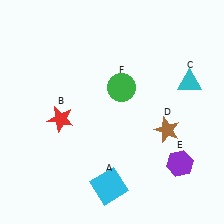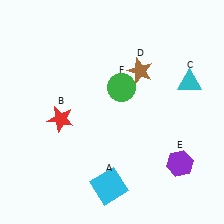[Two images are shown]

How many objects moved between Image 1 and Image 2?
1 object moved between the two images.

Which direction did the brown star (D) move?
The brown star (D) moved up.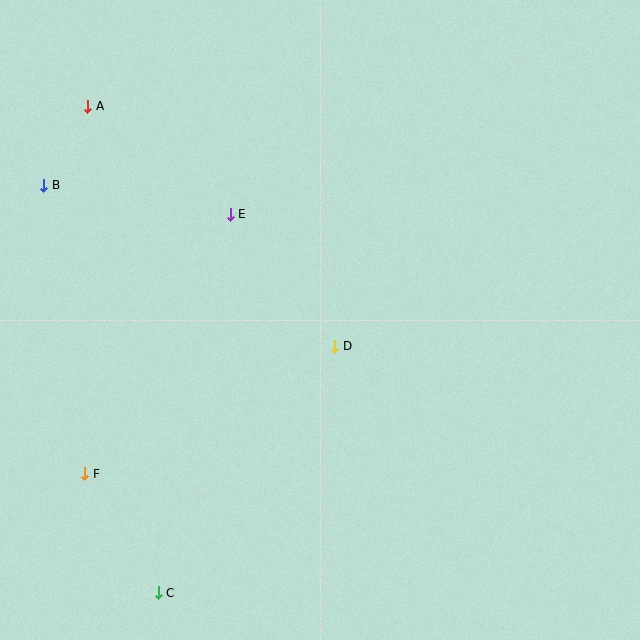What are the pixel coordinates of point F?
Point F is at (85, 474).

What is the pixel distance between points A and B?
The distance between A and B is 90 pixels.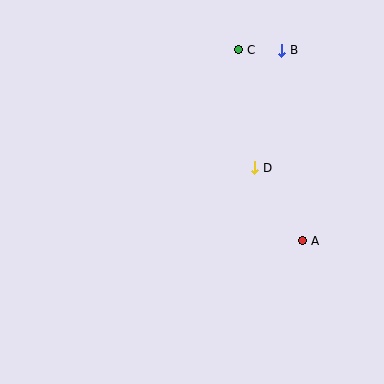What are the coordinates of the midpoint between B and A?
The midpoint between B and A is at (292, 146).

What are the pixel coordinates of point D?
Point D is at (255, 168).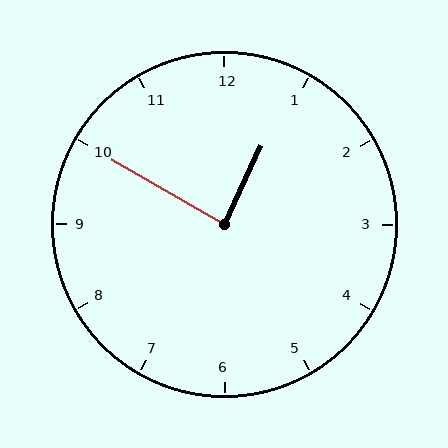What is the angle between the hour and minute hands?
Approximately 85 degrees.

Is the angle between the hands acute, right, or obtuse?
It is right.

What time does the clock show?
12:50.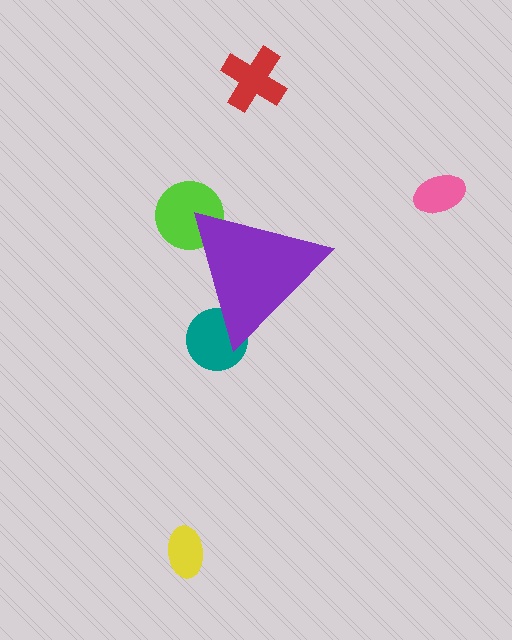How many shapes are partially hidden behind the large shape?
2 shapes are partially hidden.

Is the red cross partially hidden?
No, the red cross is fully visible.